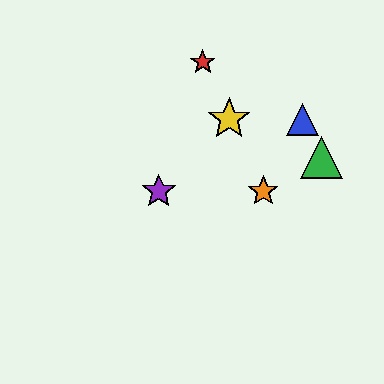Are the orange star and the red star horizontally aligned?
No, the orange star is at y≈191 and the red star is at y≈62.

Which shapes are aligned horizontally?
The purple star, the orange star are aligned horizontally.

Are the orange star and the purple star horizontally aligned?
Yes, both are at y≈191.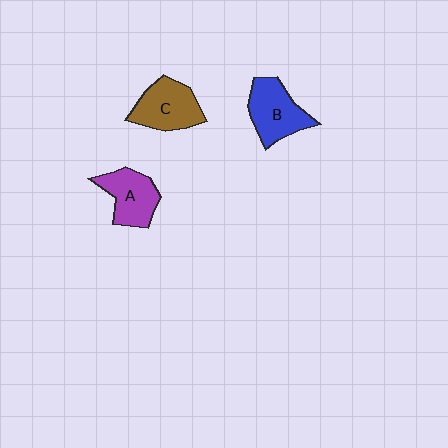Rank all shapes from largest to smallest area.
From largest to smallest: B (blue), C (brown), A (purple).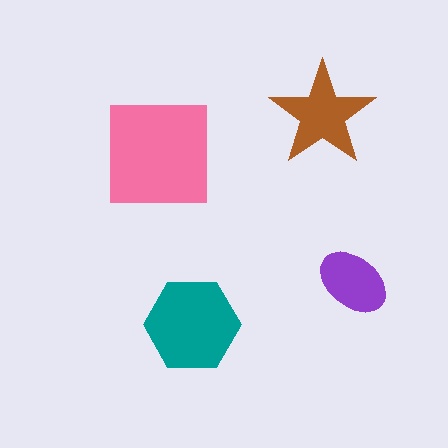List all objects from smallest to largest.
The purple ellipse, the brown star, the teal hexagon, the pink square.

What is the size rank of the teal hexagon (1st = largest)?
2nd.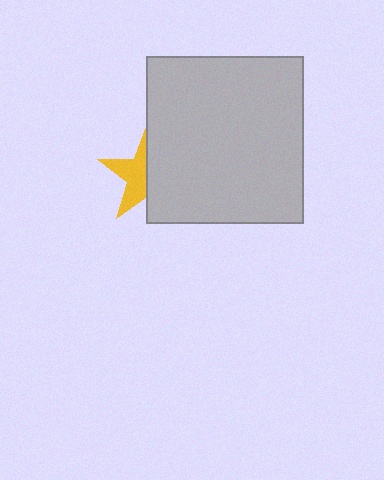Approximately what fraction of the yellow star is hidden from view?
Roughly 53% of the yellow star is hidden behind the light gray rectangle.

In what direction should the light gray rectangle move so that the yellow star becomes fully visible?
The light gray rectangle should move right. That is the shortest direction to clear the overlap and leave the yellow star fully visible.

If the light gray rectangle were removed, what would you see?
You would see the complete yellow star.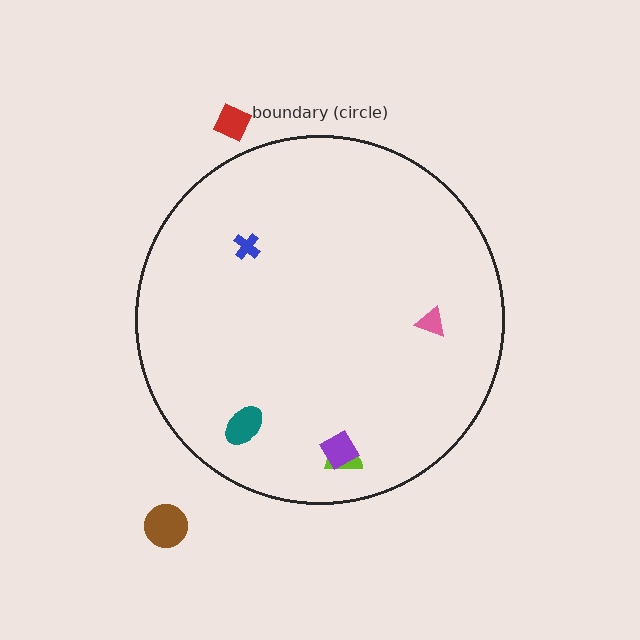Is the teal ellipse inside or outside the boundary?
Inside.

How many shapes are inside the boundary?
5 inside, 2 outside.